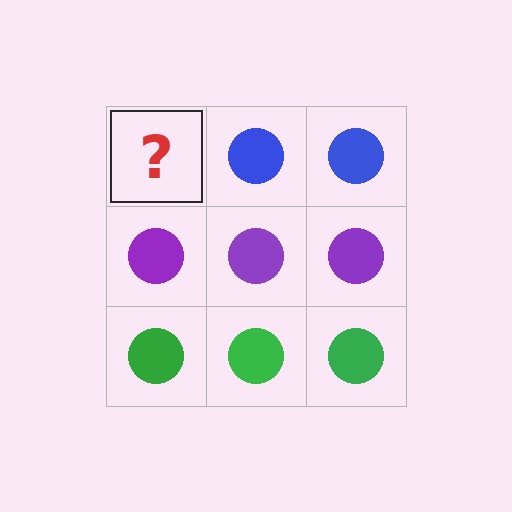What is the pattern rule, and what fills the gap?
The rule is that each row has a consistent color. The gap should be filled with a blue circle.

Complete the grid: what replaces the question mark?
The question mark should be replaced with a blue circle.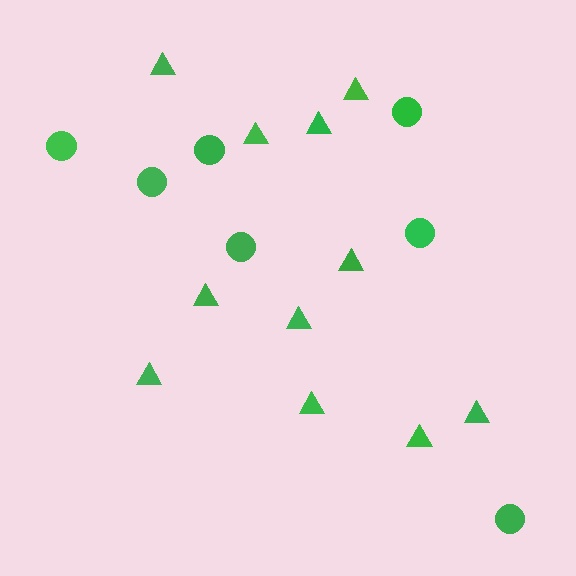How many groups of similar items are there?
There are 2 groups: one group of triangles (11) and one group of circles (7).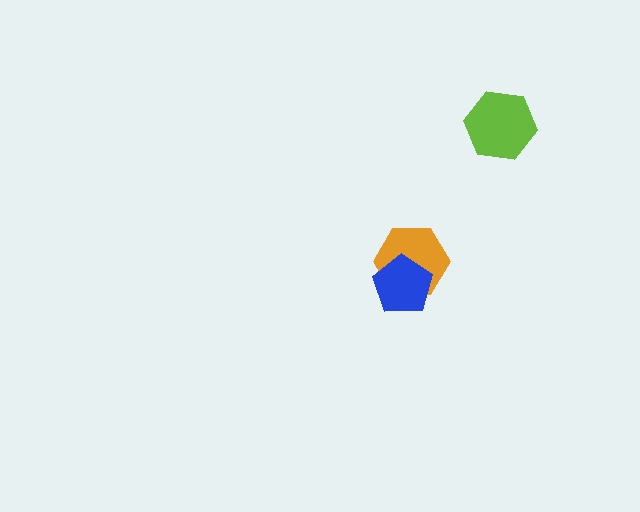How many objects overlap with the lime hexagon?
0 objects overlap with the lime hexagon.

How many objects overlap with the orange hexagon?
1 object overlaps with the orange hexagon.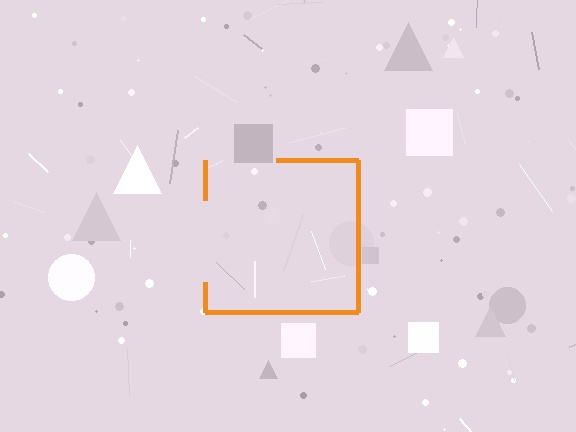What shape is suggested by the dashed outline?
The dashed outline suggests a square.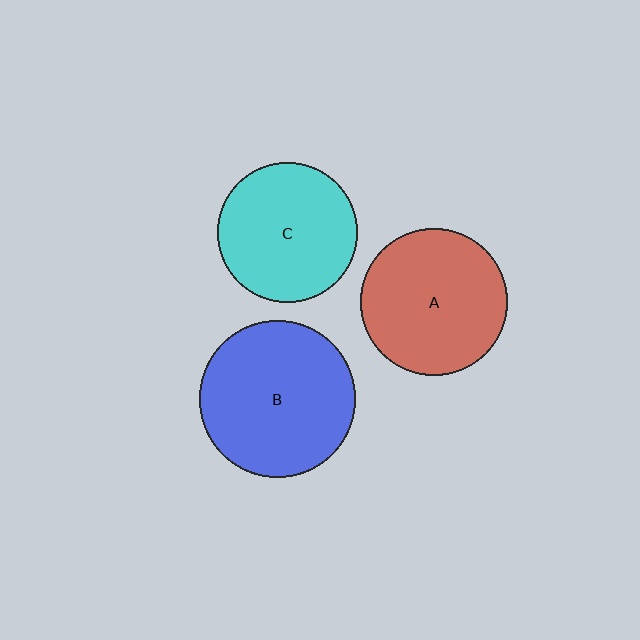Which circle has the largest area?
Circle B (blue).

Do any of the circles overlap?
No, none of the circles overlap.